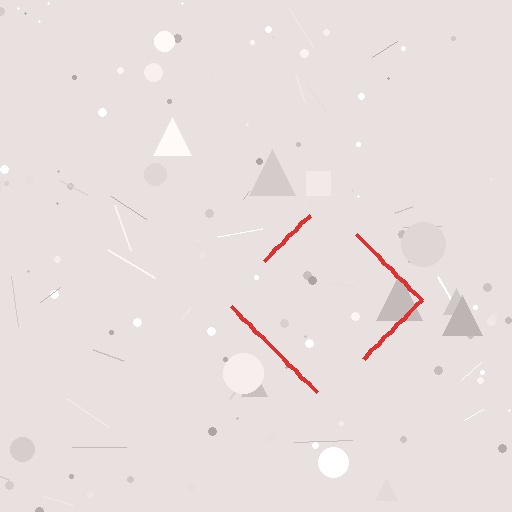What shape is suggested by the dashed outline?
The dashed outline suggests a diamond.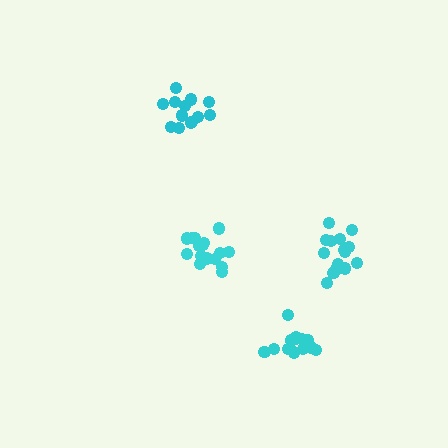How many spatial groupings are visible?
There are 4 spatial groupings.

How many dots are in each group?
Group 1: 14 dots, Group 2: 16 dots, Group 3: 15 dots, Group 4: 14 dots (59 total).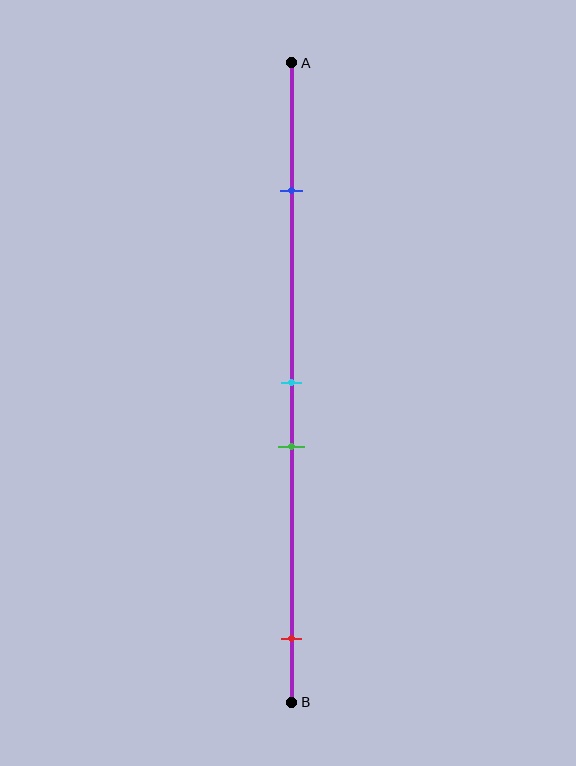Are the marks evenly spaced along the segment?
No, the marks are not evenly spaced.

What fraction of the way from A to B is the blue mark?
The blue mark is approximately 20% (0.2) of the way from A to B.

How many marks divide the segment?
There are 4 marks dividing the segment.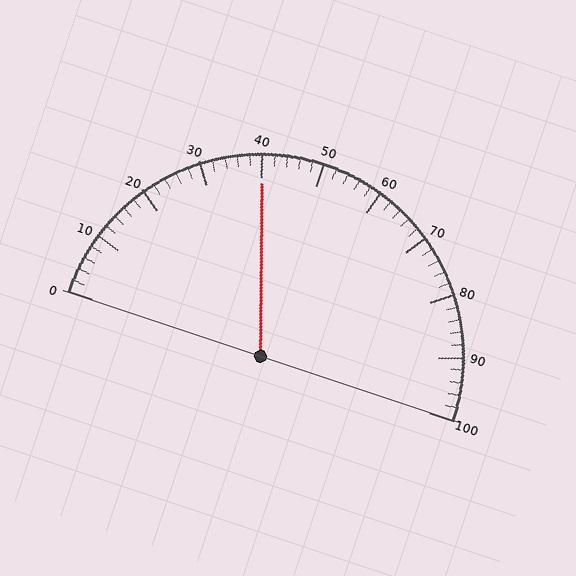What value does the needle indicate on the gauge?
The needle indicates approximately 40.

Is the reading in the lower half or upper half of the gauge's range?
The reading is in the lower half of the range (0 to 100).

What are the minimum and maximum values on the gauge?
The gauge ranges from 0 to 100.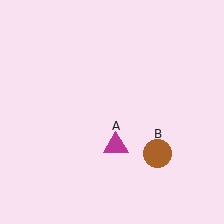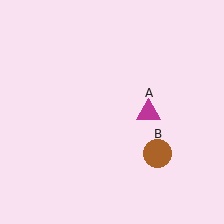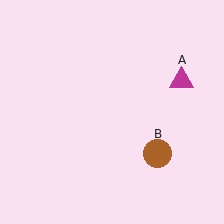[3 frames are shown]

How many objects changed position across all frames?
1 object changed position: magenta triangle (object A).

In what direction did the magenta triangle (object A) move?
The magenta triangle (object A) moved up and to the right.